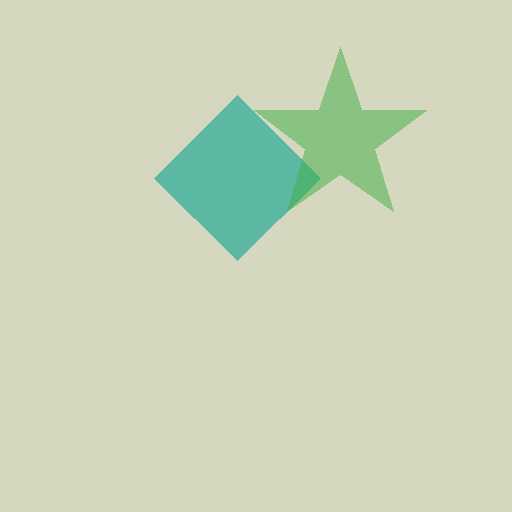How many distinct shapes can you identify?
There are 2 distinct shapes: a teal diamond, a green star.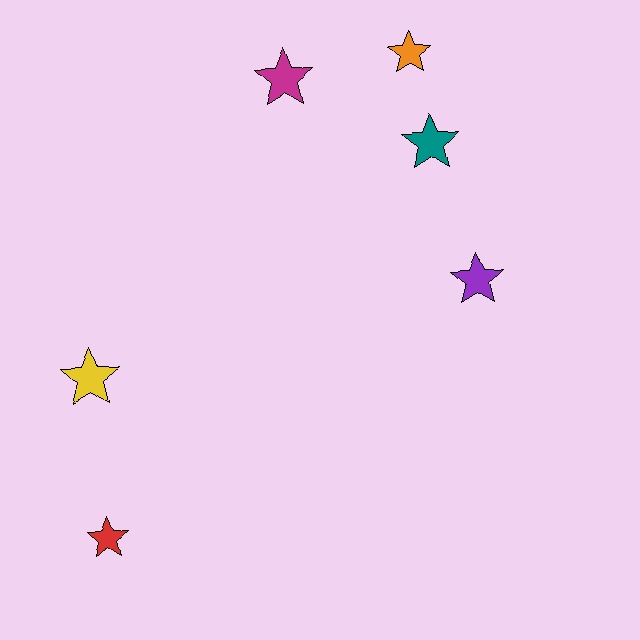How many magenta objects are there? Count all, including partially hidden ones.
There is 1 magenta object.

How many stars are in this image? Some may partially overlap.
There are 6 stars.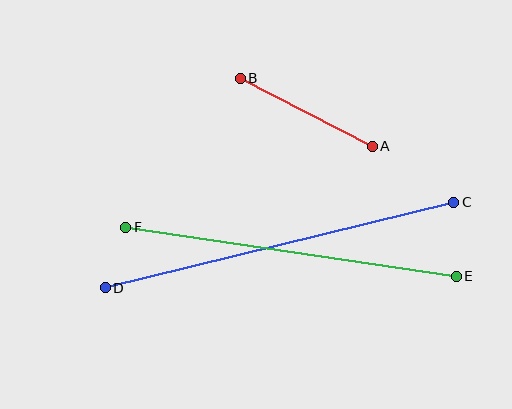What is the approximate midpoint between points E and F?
The midpoint is at approximately (291, 252) pixels.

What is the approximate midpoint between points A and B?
The midpoint is at approximately (306, 112) pixels.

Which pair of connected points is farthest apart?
Points C and D are farthest apart.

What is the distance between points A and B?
The distance is approximately 148 pixels.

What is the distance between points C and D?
The distance is approximately 359 pixels.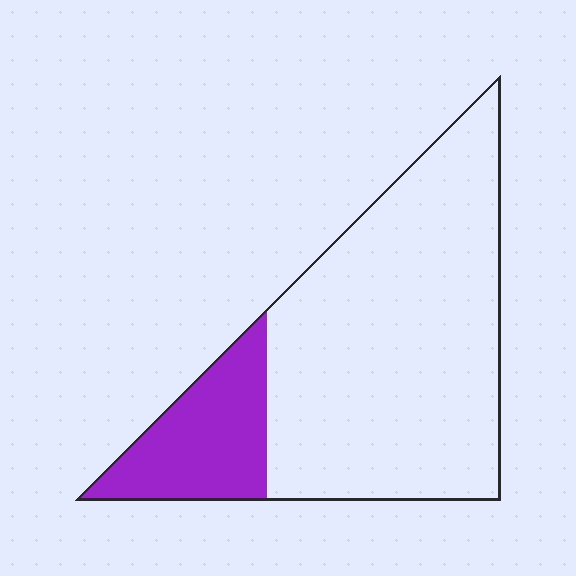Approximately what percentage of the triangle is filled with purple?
Approximately 20%.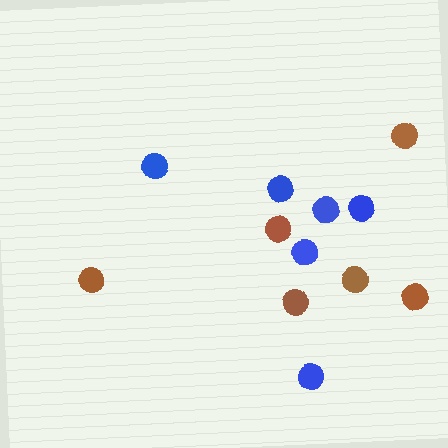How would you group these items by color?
There are 2 groups: one group of brown circles (6) and one group of blue circles (6).